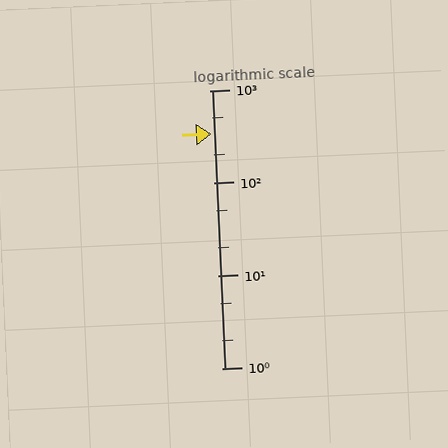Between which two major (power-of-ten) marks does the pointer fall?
The pointer is between 100 and 1000.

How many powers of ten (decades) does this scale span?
The scale spans 3 decades, from 1 to 1000.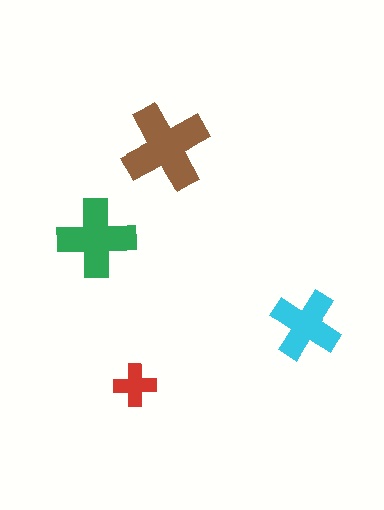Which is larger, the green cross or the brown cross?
The brown one.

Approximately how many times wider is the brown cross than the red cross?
About 2 times wider.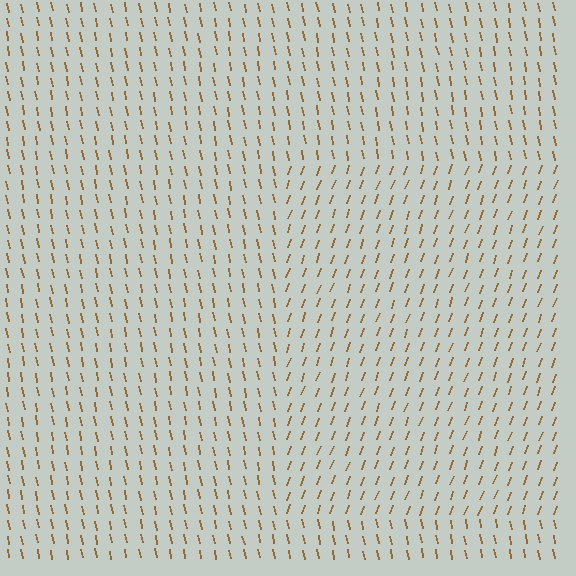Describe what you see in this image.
The image is filled with small brown line segments. A rectangle region in the image has lines oriented differently from the surrounding lines, creating a visible texture boundary.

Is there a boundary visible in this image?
Yes, there is a texture boundary formed by a change in line orientation.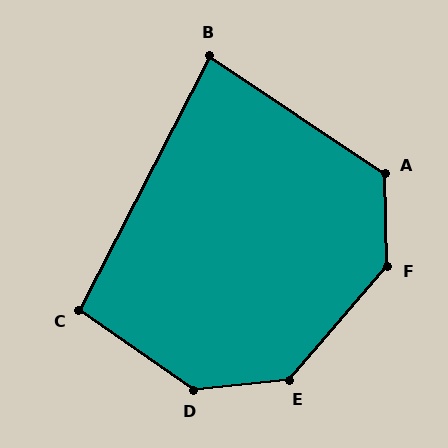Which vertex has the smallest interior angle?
B, at approximately 83 degrees.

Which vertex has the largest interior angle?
D, at approximately 139 degrees.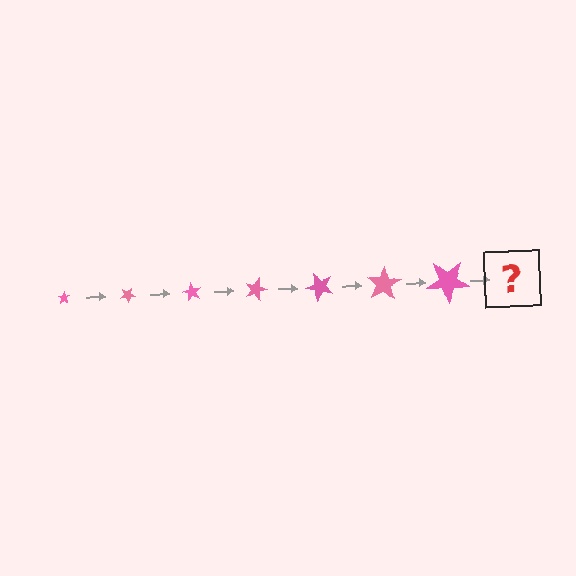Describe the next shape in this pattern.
It should be a star, larger than the previous one and rotated 210 degrees from the start.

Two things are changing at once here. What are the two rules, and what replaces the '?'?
The two rules are that the star grows larger each step and it rotates 30 degrees each step. The '?' should be a star, larger than the previous one and rotated 210 degrees from the start.